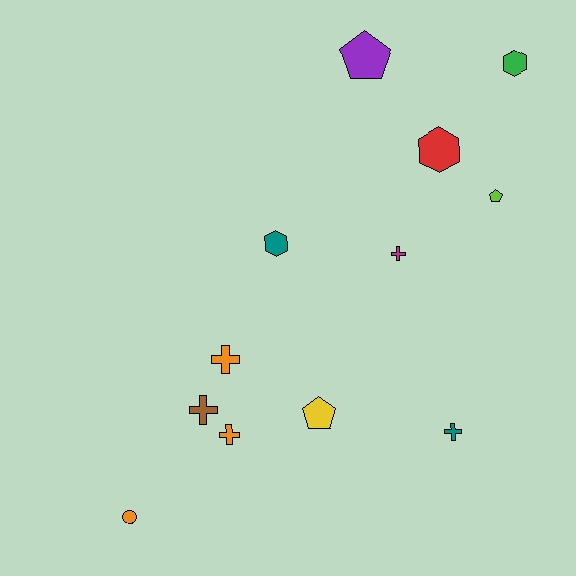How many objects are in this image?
There are 12 objects.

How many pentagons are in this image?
There are 3 pentagons.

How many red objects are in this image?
There is 1 red object.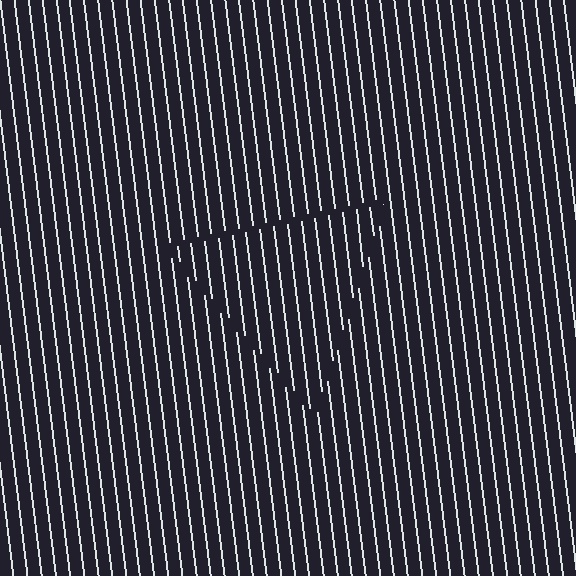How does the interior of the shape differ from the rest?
The interior of the shape contains the same grating, shifted by half a period — the contour is defined by the phase discontinuity where line-ends from the inner and outer gratings abut.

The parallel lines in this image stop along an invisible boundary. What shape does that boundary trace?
An illusory triangle. The interior of the shape contains the same grating, shifted by half a period — the contour is defined by the phase discontinuity where line-ends from the inner and outer gratings abut.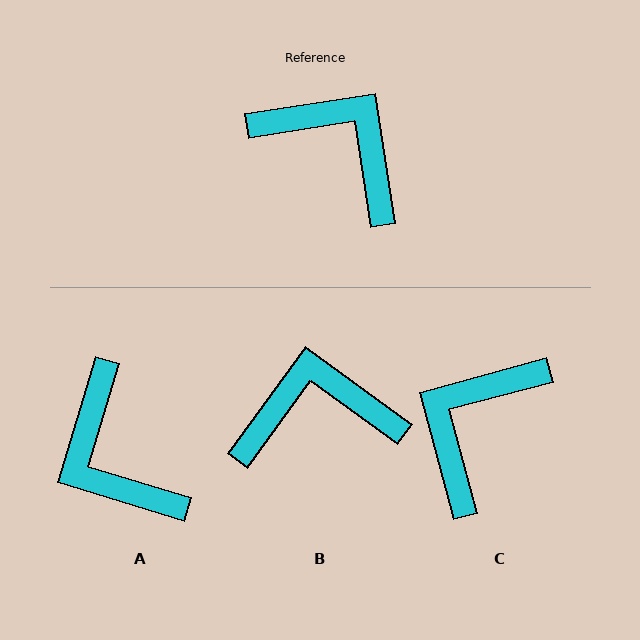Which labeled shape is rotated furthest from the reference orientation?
A, about 154 degrees away.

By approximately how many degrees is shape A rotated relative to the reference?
Approximately 154 degrees counter-clockwise.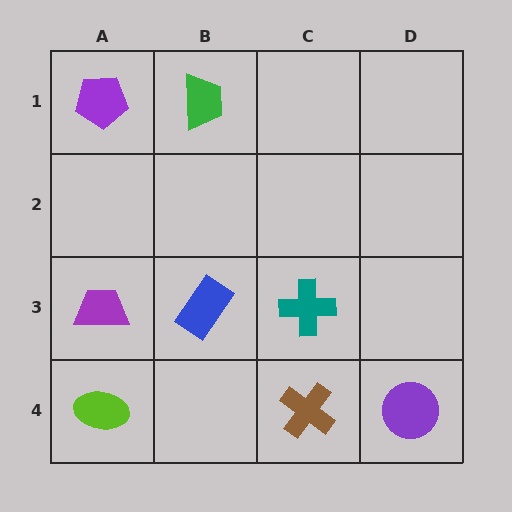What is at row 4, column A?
A lime ellipse.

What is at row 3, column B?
A blue rectangle.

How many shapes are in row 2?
0 shapes.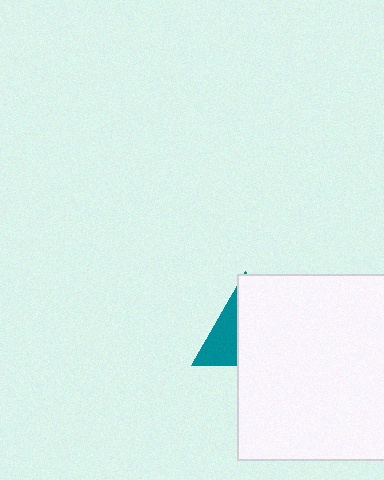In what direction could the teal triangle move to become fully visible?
The teal triangle could move left. That would shift it out from behind the white square entirely.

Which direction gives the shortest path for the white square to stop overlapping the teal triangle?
Moving right gives the shortest separation.